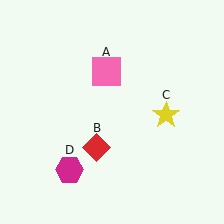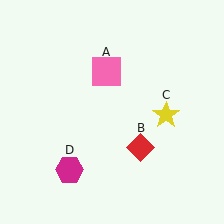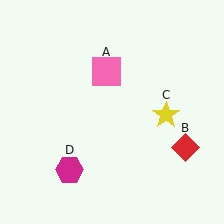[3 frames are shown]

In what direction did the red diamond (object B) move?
The red diamond (object B) moved right.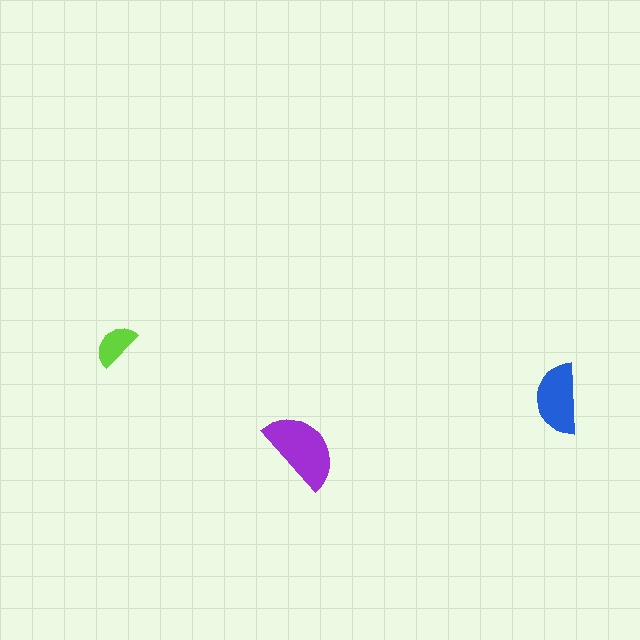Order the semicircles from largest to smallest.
the purple one, the blue one, the lime one.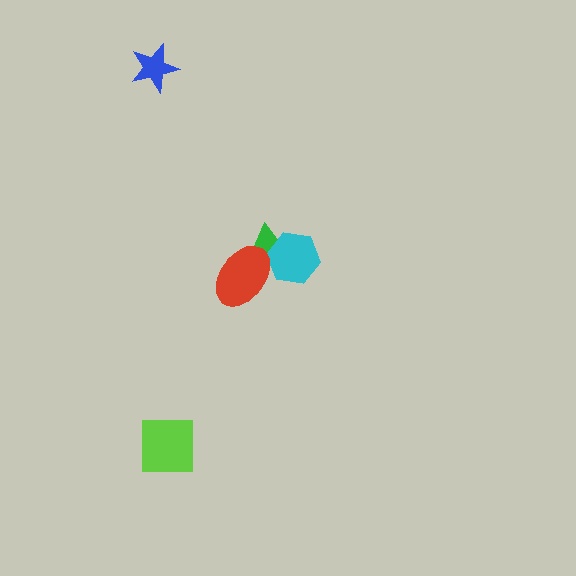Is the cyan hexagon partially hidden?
Yes, it is partially covered by another shape.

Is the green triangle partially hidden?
Yes, it is partially covered by another shape.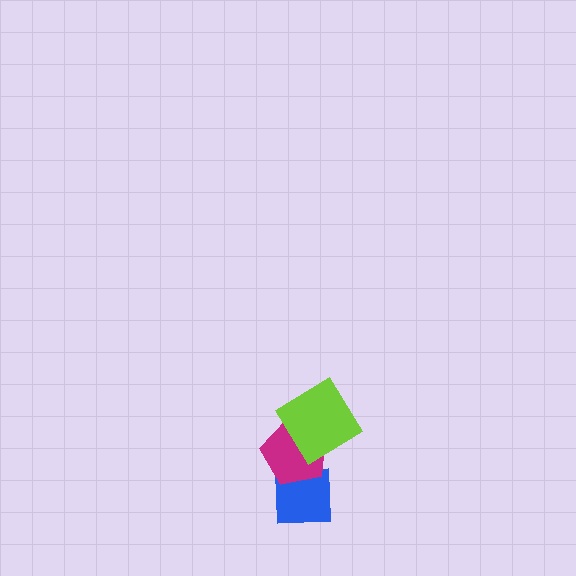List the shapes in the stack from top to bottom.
From top to bottom: the lime diamond, the magenta pentagon, the blue square.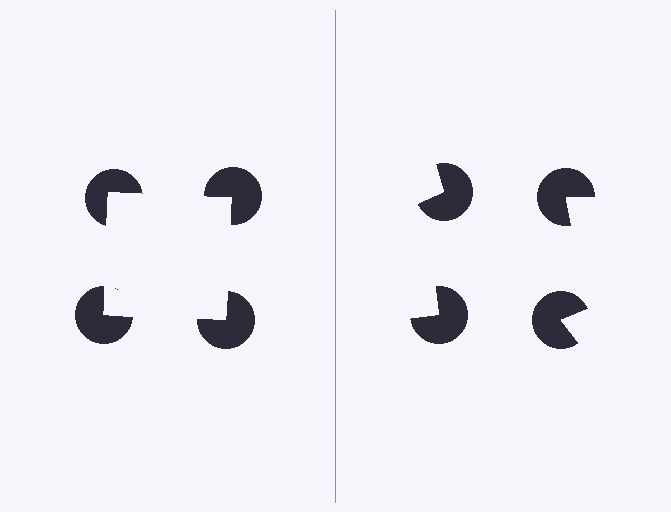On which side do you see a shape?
An illusory square appears on the left side. On the right side the wedge cuts are rotated, so no coherent shape forms.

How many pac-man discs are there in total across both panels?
8 — 4 on each side.